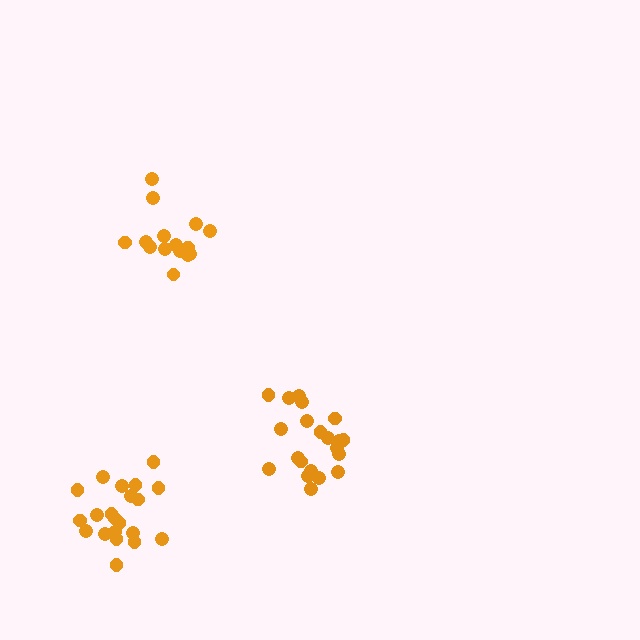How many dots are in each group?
Group 1: 21 dots, Group 2: 15 dots, Group 3: 21 dots (57 total).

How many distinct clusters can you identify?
There are 3 distinct clusters.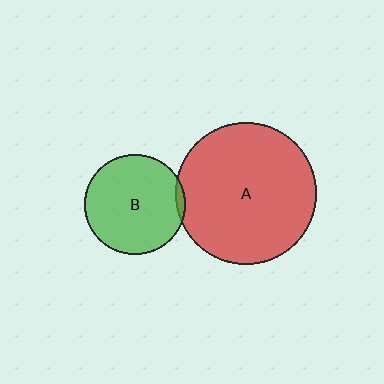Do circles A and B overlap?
Yes.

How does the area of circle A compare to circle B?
Approximately 2.0 times.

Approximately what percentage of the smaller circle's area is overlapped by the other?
Approximately 5%.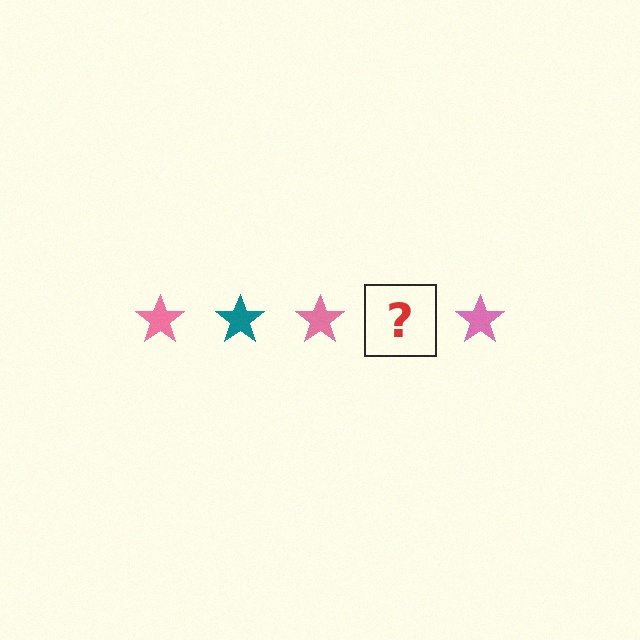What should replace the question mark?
The question mark should be replaced with a teal star.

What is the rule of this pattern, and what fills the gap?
The rule is that the pattern cycles through pink, teal stars. The gap should be filled with a teal star.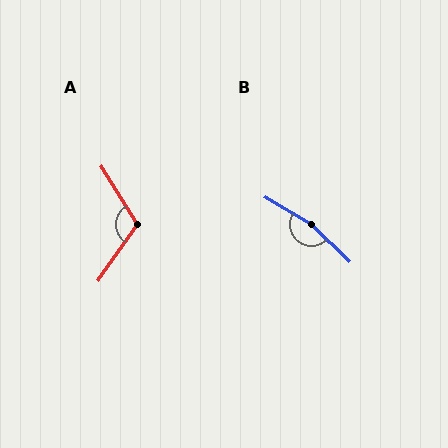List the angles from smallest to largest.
A (113°), B (166°).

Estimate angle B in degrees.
Approximately 166 degrees.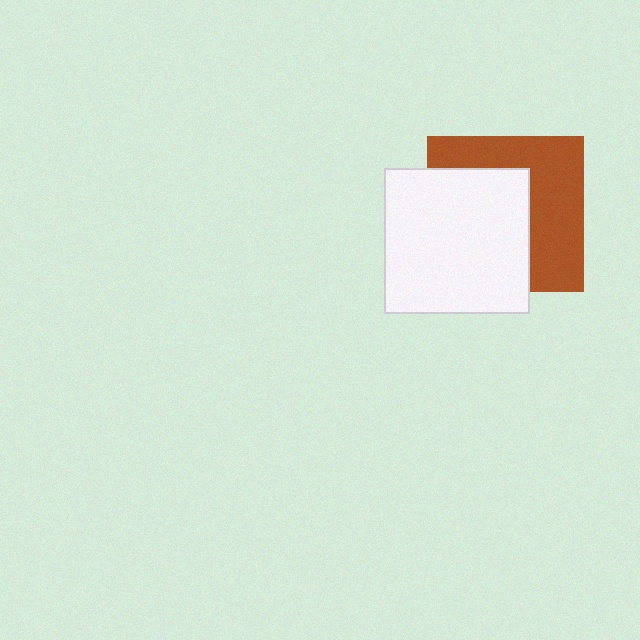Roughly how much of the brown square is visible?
About half of it is visible (roughly 48%).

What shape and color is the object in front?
The object in front is a white square.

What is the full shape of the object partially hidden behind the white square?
The partially hidden object is a brown square.